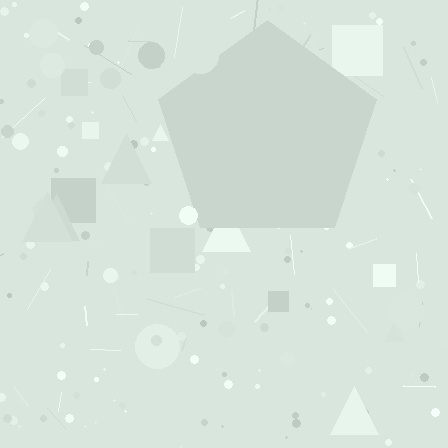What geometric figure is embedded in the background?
A pentagon is embedded in the background.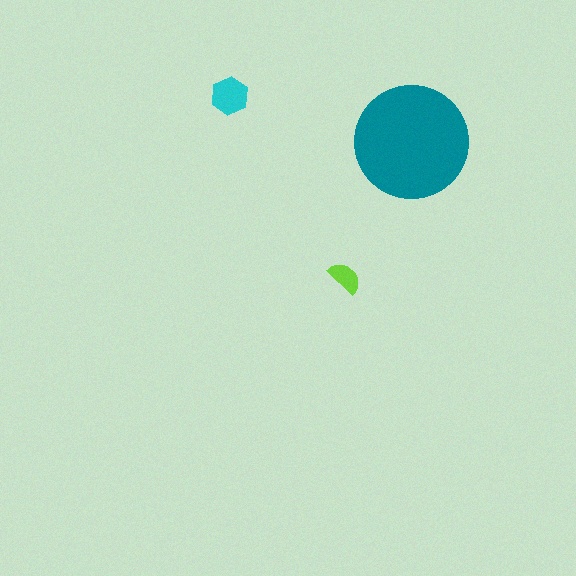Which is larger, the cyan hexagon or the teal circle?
The teal circle.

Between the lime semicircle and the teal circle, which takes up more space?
The teal circle.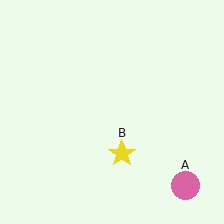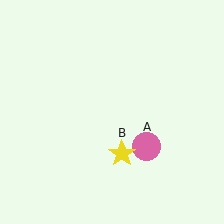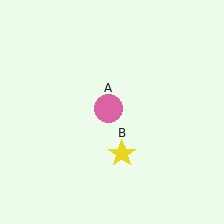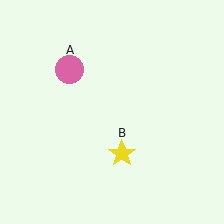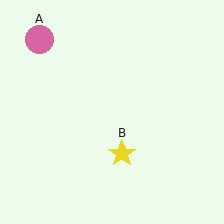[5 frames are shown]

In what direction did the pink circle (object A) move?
The pink circle (object A) moved up and to the left.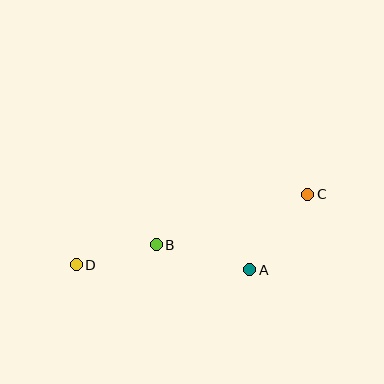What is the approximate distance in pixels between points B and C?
The distance between B and C is approximately 160 pixels.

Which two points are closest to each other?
Points B and D are closest to each other.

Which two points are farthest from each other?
Points C and D are farthest from each other.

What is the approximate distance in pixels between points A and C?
The distance between A and C is approximately 95 pixels.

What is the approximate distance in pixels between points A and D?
The distance between A and D is approximately 173 pixels.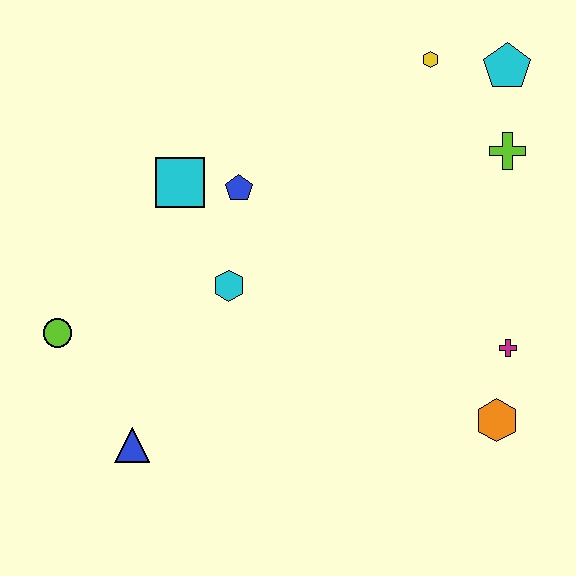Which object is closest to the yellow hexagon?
The cyan pentagon is closest to the yellow hexagon.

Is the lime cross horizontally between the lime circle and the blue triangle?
No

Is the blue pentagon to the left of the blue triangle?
No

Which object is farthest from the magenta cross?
The lime circle is farthest from the magenta cross.